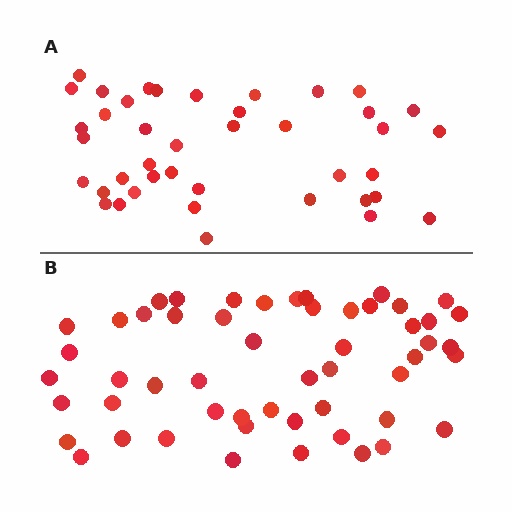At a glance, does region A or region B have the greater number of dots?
Region B (the bottom region) has more dots.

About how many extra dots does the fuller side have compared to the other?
Region B has roughly 12 or so more dots than region A.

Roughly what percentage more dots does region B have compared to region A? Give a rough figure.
About 30% more.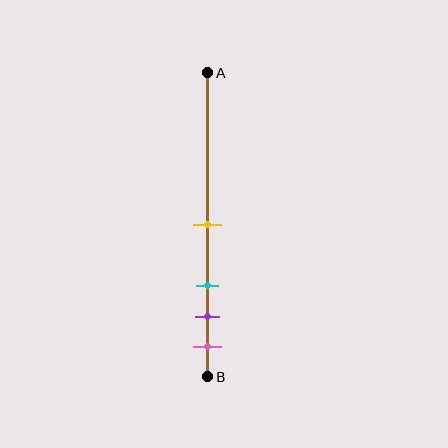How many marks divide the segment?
There are 4 marks dividing the segment.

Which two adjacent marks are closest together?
The purple and pink marks are the closest adjacent pair.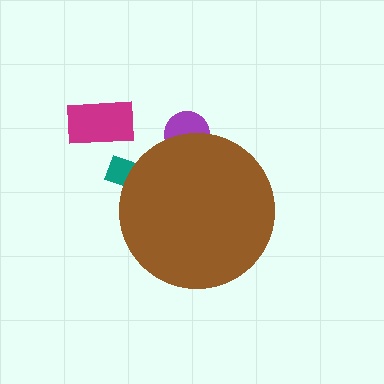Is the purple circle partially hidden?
Yes, the purple circle is partially hidden behind the brown circle.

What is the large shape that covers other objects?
A brown circle.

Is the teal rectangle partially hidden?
Yes, the teal rectangle is partially hidden behind the brown circle.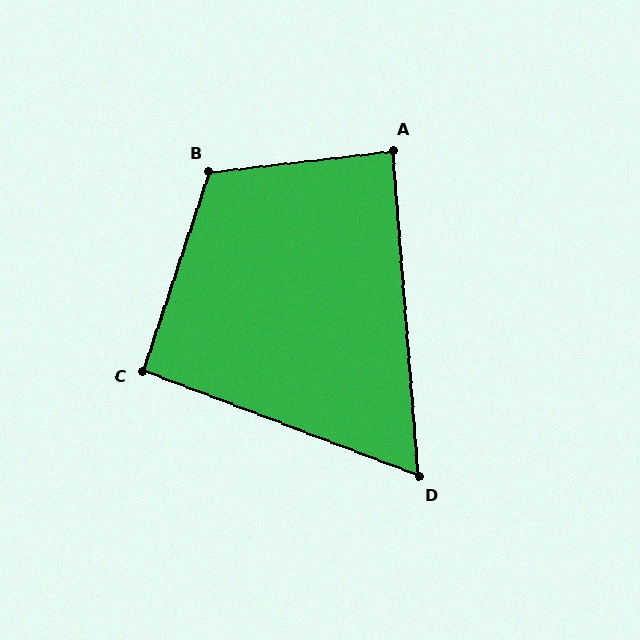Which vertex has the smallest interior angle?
D, at approximately 65 degrees.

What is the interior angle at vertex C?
Approximately 92 degrees (approximately right).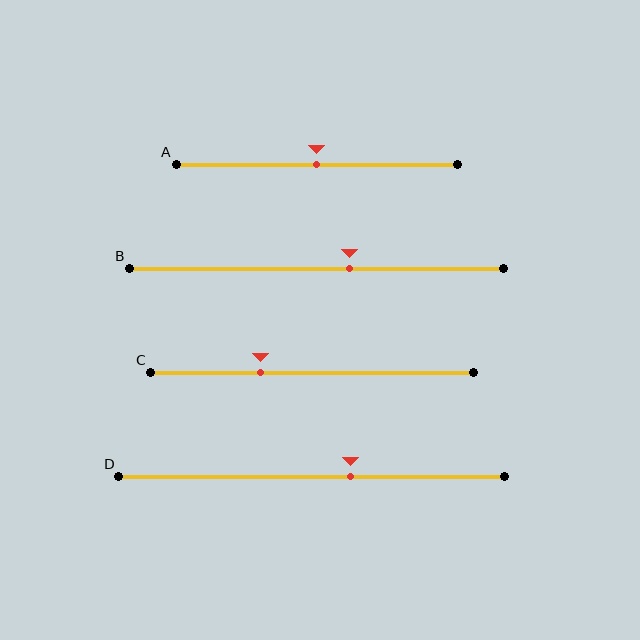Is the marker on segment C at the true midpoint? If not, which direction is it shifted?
No, the marker on segment C is shifted to the left by about 16% of the segment length.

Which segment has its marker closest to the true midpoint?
Segment A has its marker closest to the true midpoint.